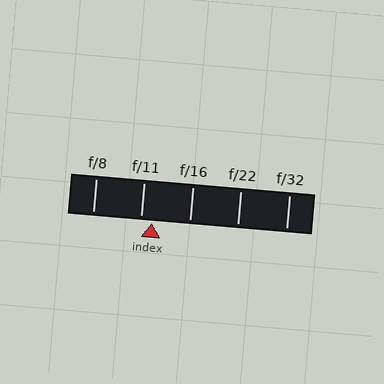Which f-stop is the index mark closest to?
The index mark is closest to f/11.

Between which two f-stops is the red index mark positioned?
The index mark is between f/11 and f/16.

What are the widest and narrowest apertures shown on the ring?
The widest aperture shown is f/8 and the narrowest is f/32.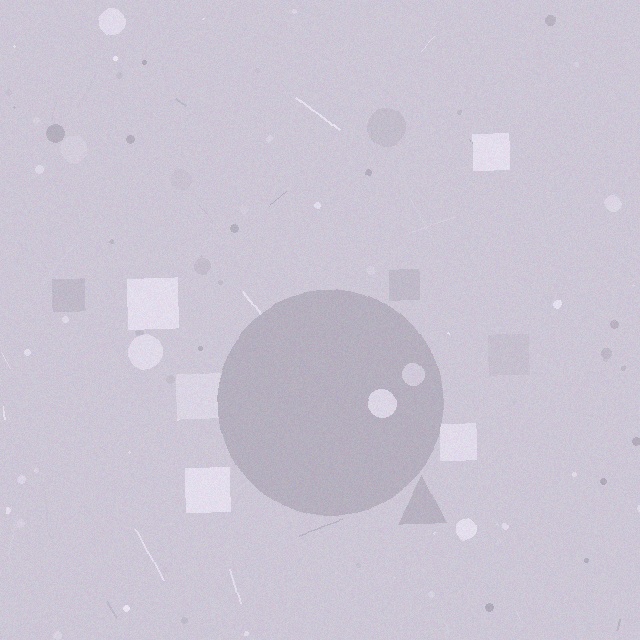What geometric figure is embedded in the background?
A circle is embedded in the background.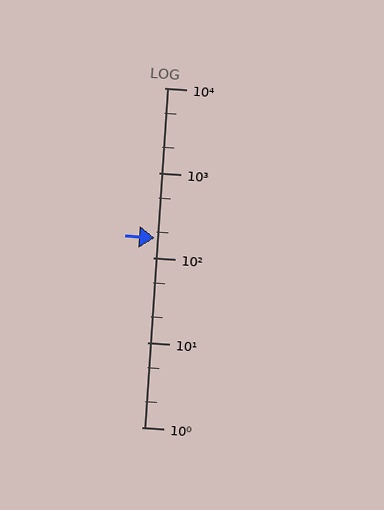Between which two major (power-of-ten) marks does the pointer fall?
The pointer is between 100 and 1000.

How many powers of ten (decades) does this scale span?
The scale spans 4 decades, from 1 to 10000.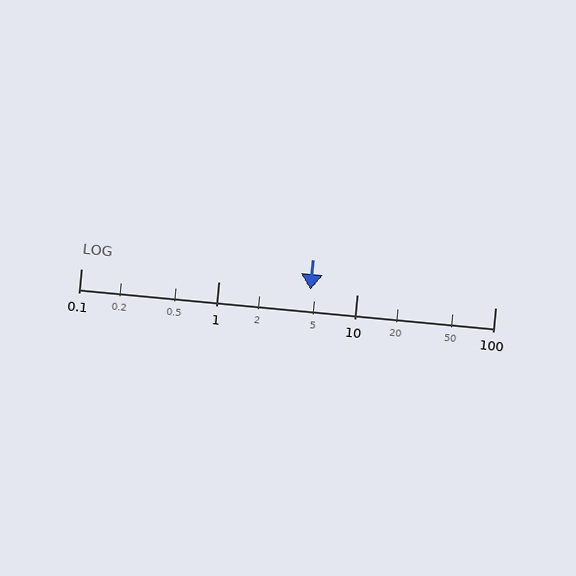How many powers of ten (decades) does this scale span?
The scale spans 3 decades, from 0.1 to 100.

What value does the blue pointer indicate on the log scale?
The pointer indicates approximately 4.6.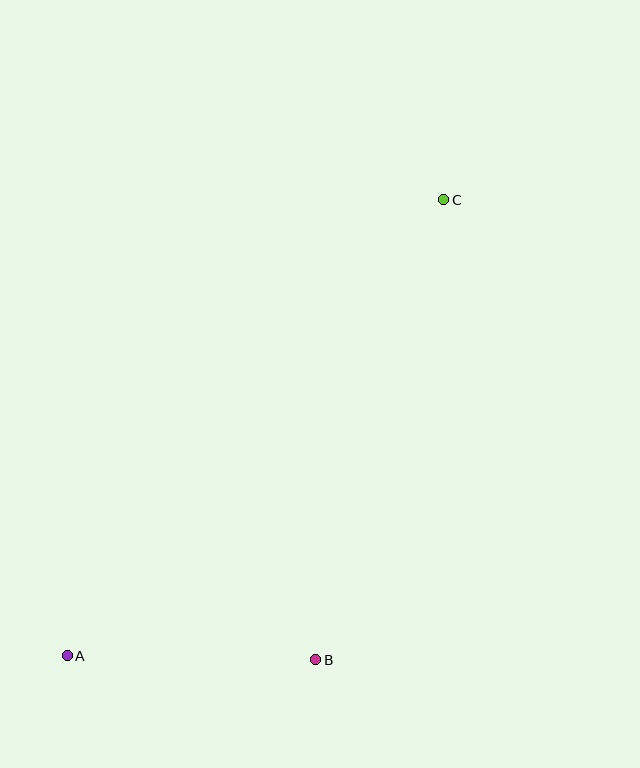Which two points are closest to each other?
Points A and B are closest to each other.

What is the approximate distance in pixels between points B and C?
The distance between B and C is approximately 477 pixels.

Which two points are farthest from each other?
Points A and C are farthest from each other.